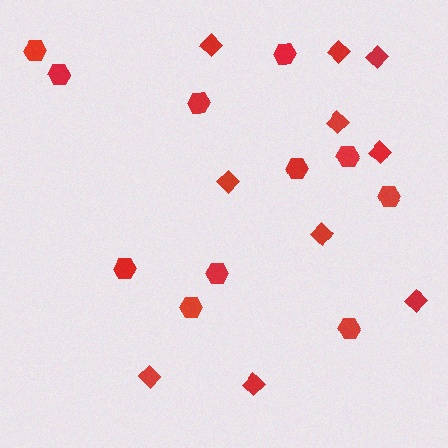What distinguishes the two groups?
There are 2 groups: one group of hexagons (11) and one group of diamonds (10).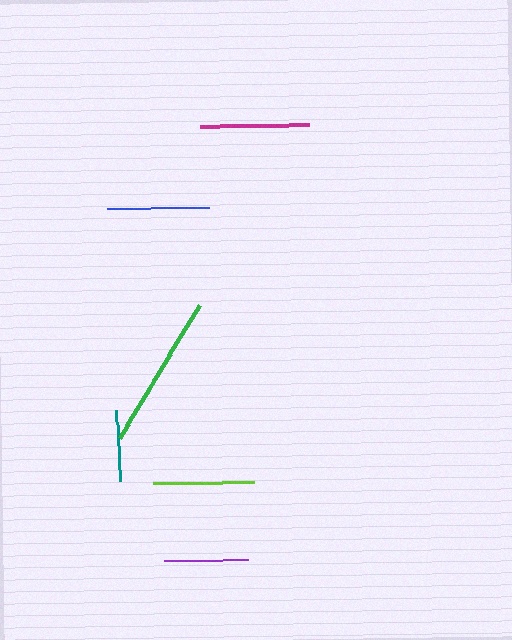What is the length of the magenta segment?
The magenta segment is approximately 110 pixels long.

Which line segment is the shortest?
The teal line is the shortest at approximately 71 pixels.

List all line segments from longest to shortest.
From longest to shortest: green, magenta, blue, lime, purple, teal.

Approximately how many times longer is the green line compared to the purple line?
The green line is approximately 1.8 times the length of the purple line.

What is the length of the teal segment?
The teal segment is approximately 71 pixels long.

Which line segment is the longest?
The green line is the longest at approximately 155 pixels.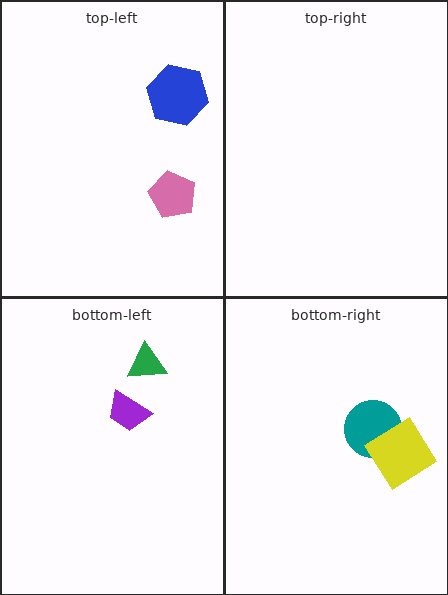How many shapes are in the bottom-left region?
2.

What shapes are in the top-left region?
The blue hexagon, the pink pentagon.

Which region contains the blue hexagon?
The top-left region.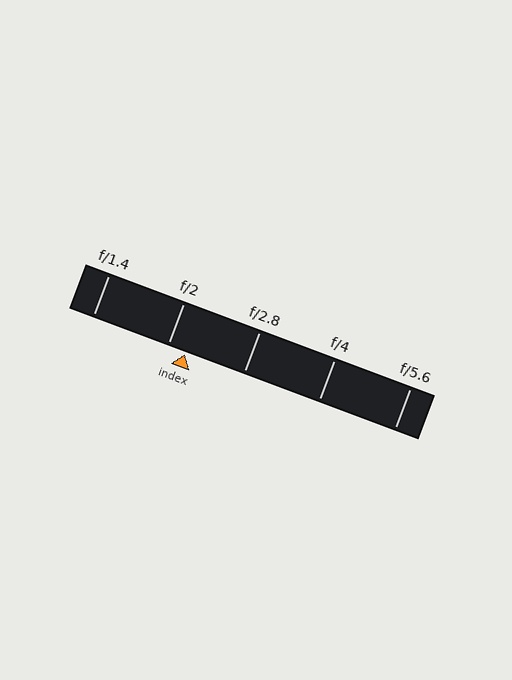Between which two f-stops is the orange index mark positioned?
The index mark is between f/2 and f/2.8.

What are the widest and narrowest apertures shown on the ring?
The widest aperture shown is f/1.4 and the narrowest is f/5.6.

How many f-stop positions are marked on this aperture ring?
There are 5 f-stop positions marked.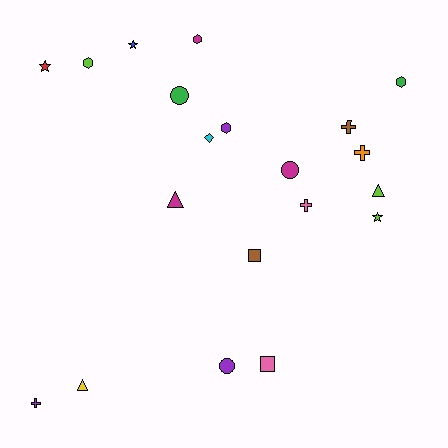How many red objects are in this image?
There is 1 red object.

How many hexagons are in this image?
There are 4 hexagons.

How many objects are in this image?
There are 20 objects.